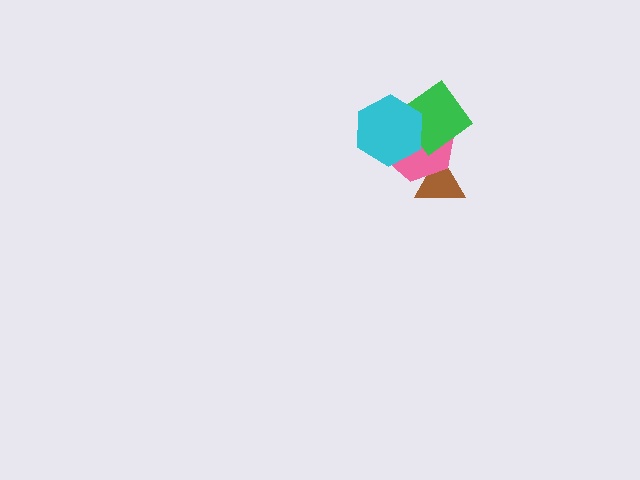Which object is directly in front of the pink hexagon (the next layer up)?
The green diamond is directly in front of the pink hexagon.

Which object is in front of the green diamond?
The cyan hexagon is in front of the green diamond.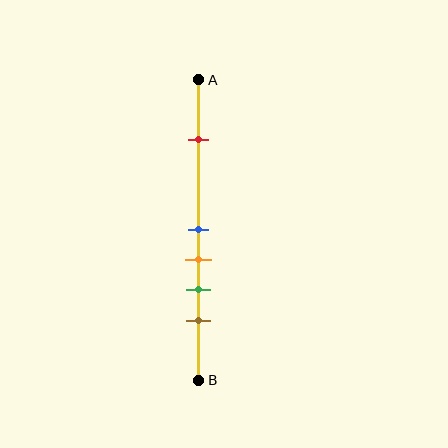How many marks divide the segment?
There are 5 marks dividing the segment.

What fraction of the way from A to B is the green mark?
The green mark is approximately 70% (0.7) of the way from A to B.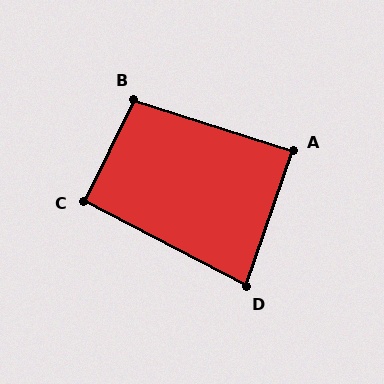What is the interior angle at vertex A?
Approximately 89 degrees (approximately right).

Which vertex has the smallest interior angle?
D, at approximately 82 degrees.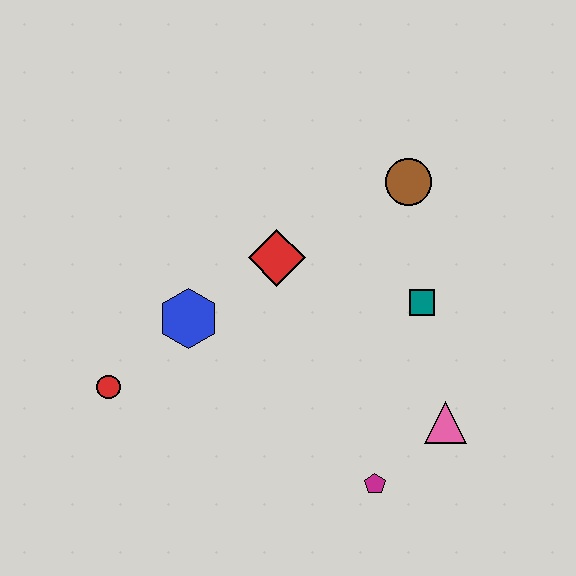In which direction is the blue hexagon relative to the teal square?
The blue hexagon is to the left of the teal square.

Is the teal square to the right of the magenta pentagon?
Yes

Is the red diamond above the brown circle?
No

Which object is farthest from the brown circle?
The red circle is farthest from the brown circle.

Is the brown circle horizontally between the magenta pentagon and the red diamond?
No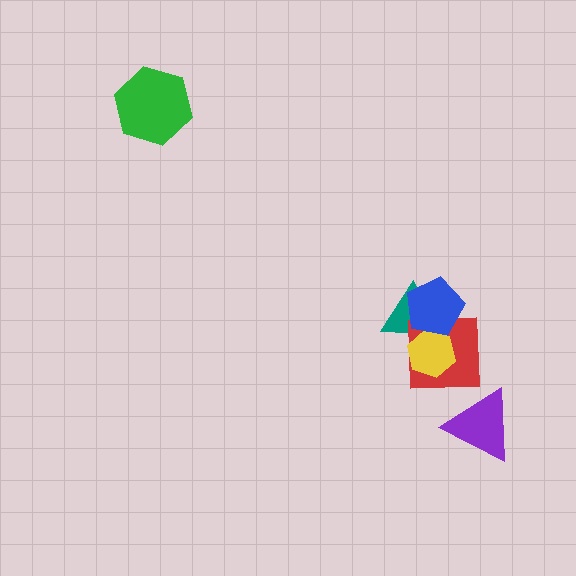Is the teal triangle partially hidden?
Yes, it is partially covered by another shape.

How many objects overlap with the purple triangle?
1 object overlaps with the purple triangle.